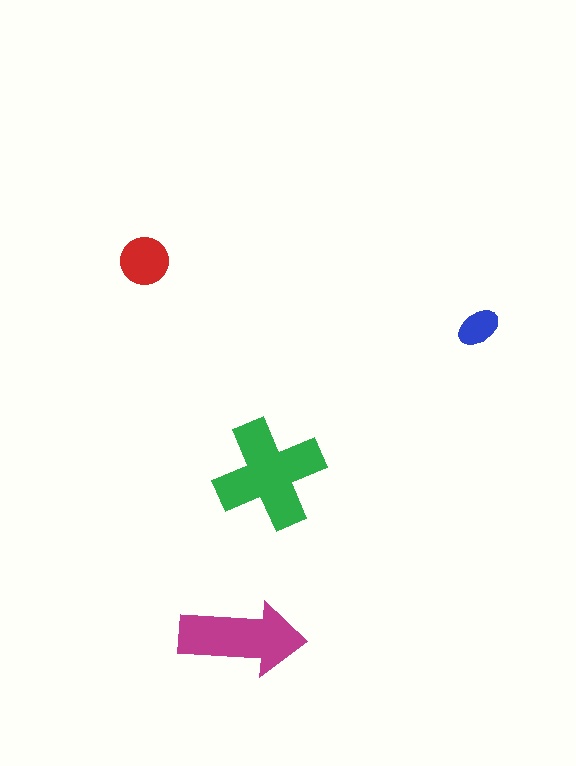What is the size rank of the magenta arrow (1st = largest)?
2nd.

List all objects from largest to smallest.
The green cross, the magenta arrow, the red circle, the blue ellipse.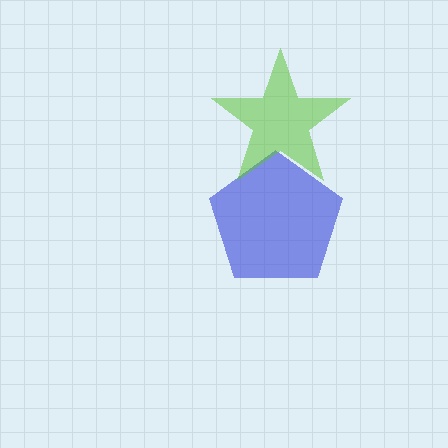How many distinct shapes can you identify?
There are 2 distinct shapes: a blue pentagon, a lime star.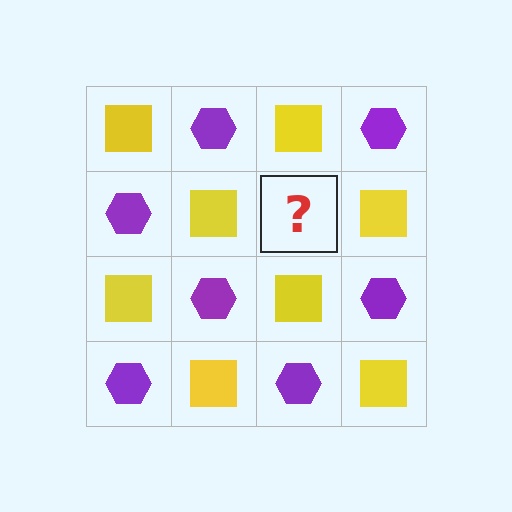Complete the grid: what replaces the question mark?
The question mark should be replaced with a purple hexagon.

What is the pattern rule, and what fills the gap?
The rule is that it alternates yellow square and purple hexagon in a checkerboard pattern. The gap should be filled with a purple hexagon.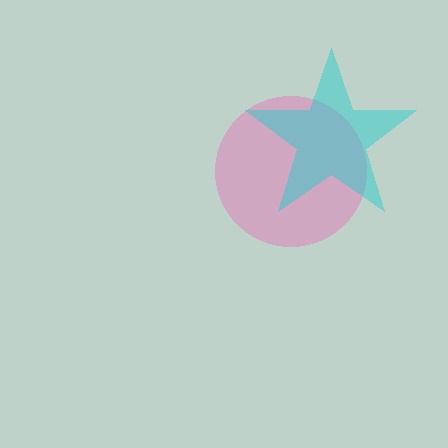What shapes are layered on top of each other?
The layered shapes are: a pink circle, a cyan star.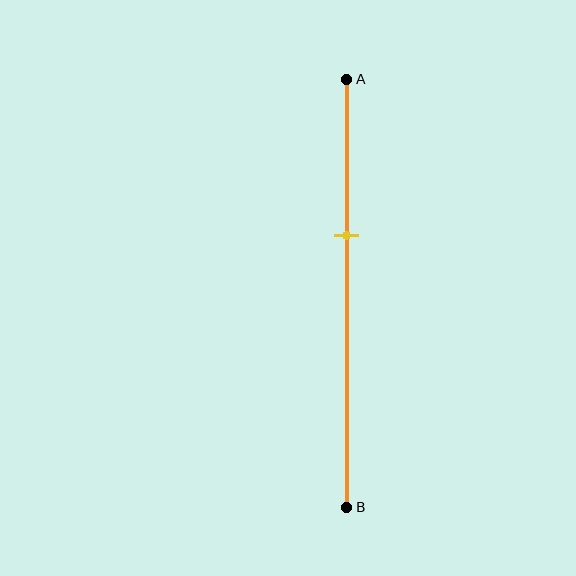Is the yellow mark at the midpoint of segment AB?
No, the mark is at about 35% from A, not at the 50% midpoint.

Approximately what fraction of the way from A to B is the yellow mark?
The yellow mark is approximately 35% of the way from A to B.